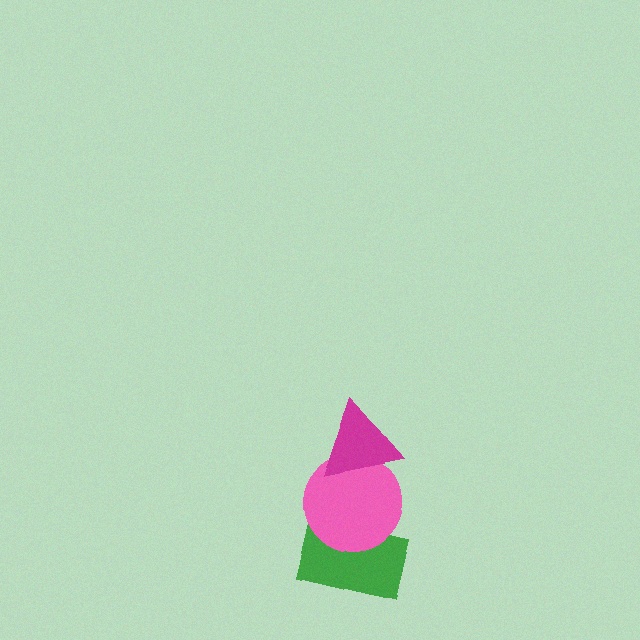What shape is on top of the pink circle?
The magenta triangle is on top of the pink circle.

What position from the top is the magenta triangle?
The magenta triangle is 1st from the top.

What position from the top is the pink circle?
The pink circle is 2nd from the top.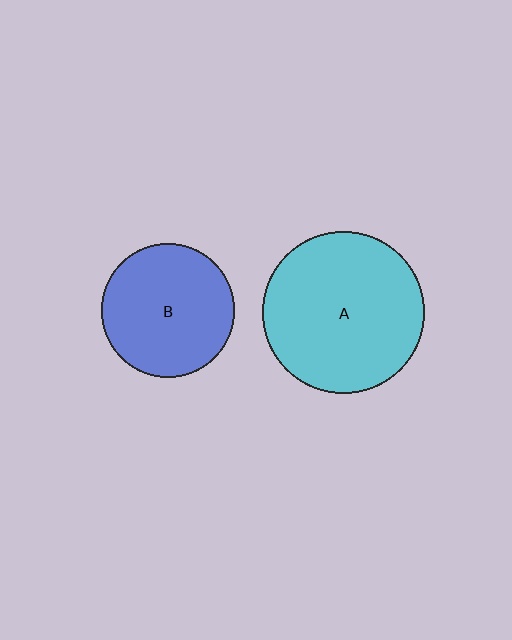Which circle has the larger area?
Circle A (cyan).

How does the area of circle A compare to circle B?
Approximately 1.5 times.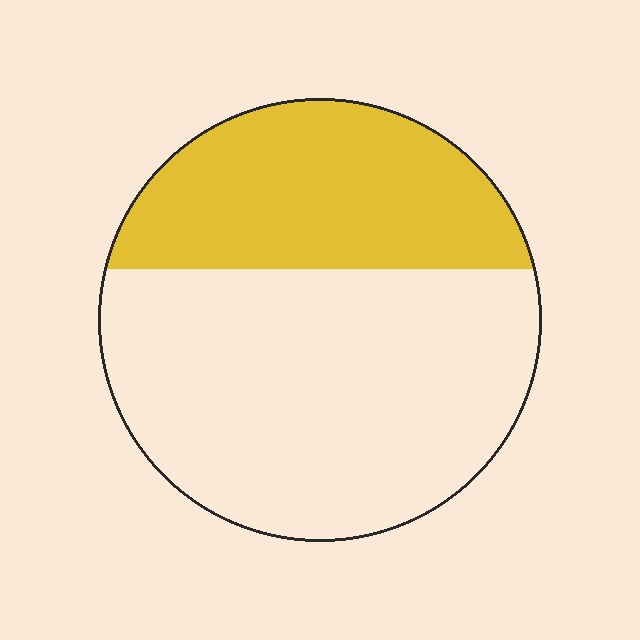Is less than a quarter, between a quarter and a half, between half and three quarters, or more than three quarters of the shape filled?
Between a quarter and a half.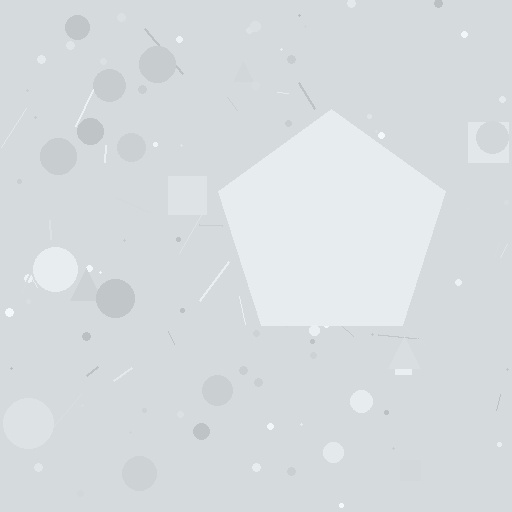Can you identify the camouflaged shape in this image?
The camouflaged shape is a pentagon.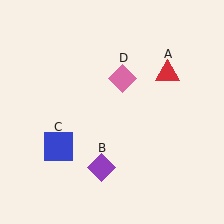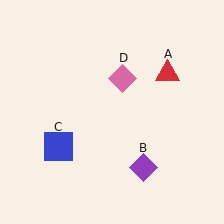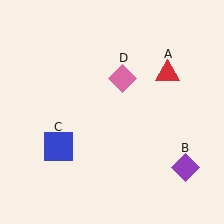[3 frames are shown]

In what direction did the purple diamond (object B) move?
The purple diamond (object B) moved right.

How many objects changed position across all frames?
1 object changed position: purple diamond (object B).